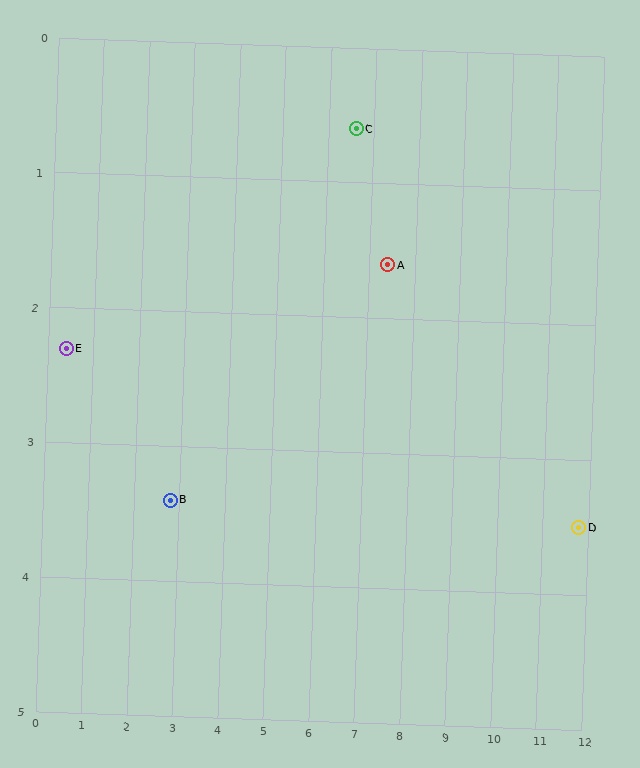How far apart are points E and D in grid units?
Points E and D are about 11.5 grid units apart.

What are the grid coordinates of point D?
Point D is at approximately (11.8, 3.5).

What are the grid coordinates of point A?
Point A is at approximately (7.4, 1.6).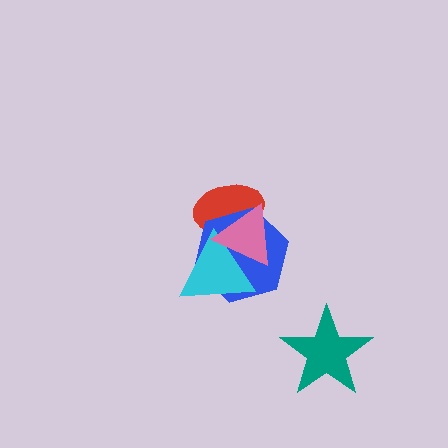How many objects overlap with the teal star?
0 objects overlap with the teal star.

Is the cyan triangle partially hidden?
Yes, it is partially covered by another shape.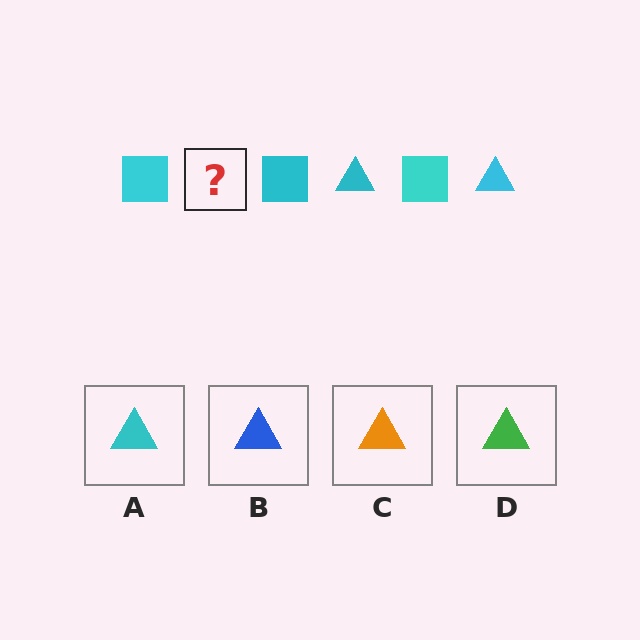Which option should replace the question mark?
Option A.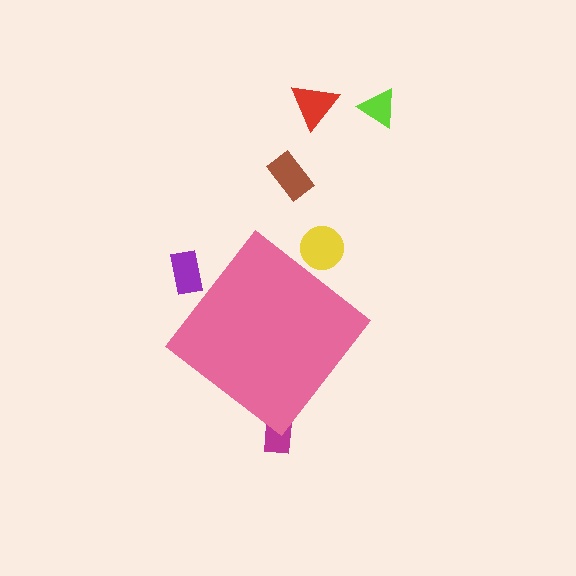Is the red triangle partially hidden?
No, the red triangle is fully visible.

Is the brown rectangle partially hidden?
No, the brown rectangle is fully visible.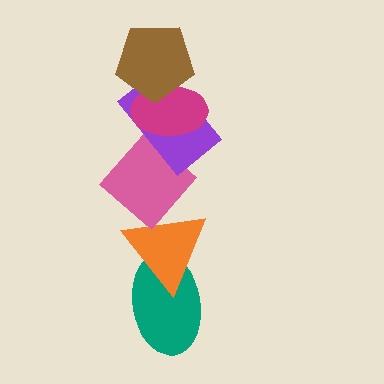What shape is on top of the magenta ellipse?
The brown pentagon is on top of the magenta ellipse.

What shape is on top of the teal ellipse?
The orange triangle is on top of the teal ellipse.